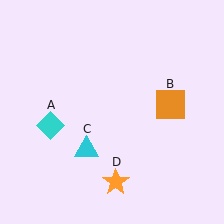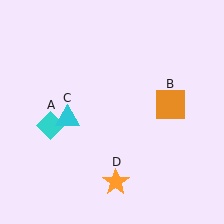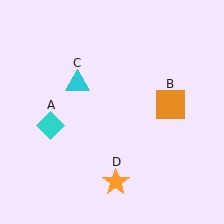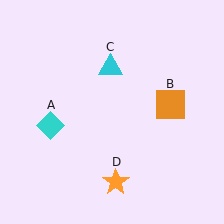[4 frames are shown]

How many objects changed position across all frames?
1 object changed position: cyan triangle (object C).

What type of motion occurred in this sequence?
The cyan triangle (object C) rotated clockwise around the center of the scene.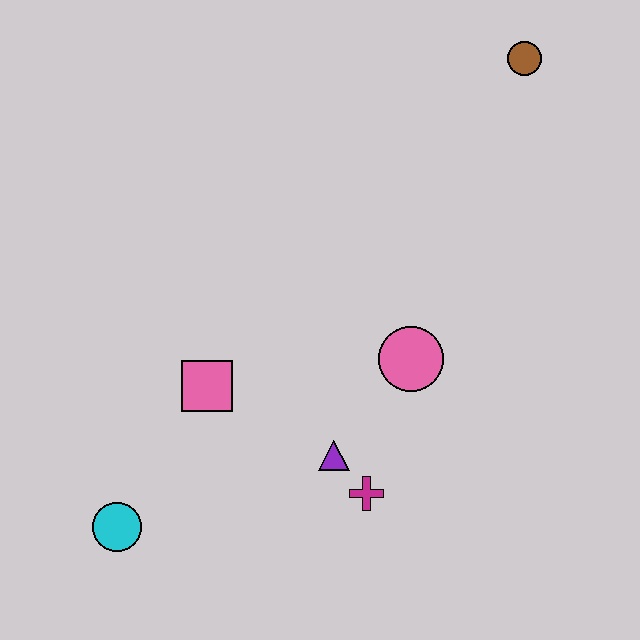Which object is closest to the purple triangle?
The magenta cross is closest to the purple triangle.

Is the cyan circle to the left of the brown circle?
Yes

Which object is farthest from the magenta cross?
The brown circle is farthest from the magenta cross.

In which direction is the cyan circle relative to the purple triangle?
The cyan circle is to the left of the purple triangle.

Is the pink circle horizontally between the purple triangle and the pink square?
No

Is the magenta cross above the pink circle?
No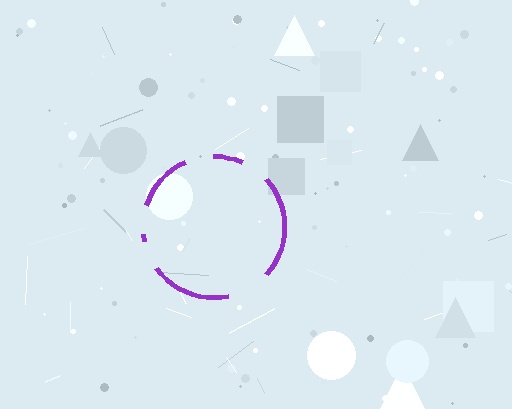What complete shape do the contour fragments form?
The contour fragments form a circle.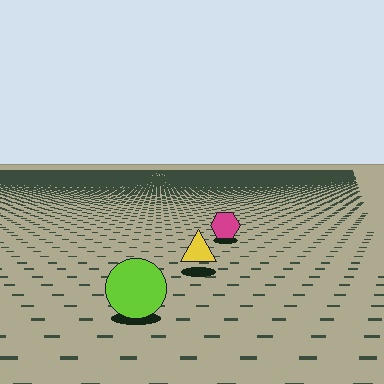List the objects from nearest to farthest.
From nearest to farthest: the lime circle, the yellow triangle, the magenta hexagon.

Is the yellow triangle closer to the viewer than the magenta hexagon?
Yes. The yellow triangle is closer — you can tell from the texture gradient: the ground texture is coarser near it.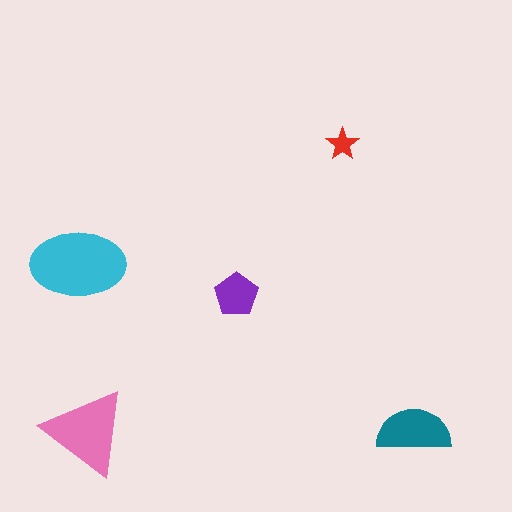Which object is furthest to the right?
The teal semicircle is rightmost.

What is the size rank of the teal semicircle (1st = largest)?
3rd.